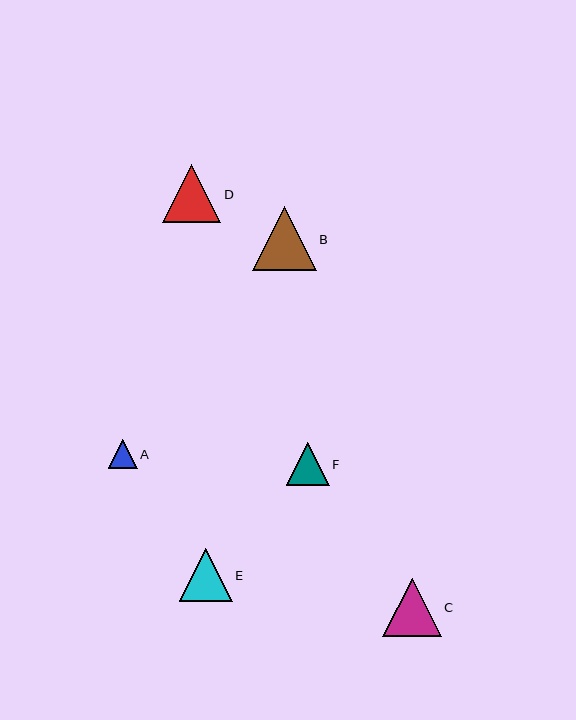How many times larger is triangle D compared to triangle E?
Triangle D is approximately 1.1 times the size of triangle E.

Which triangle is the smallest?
Triangle A is the smallest with a size of approximately 29 pixels.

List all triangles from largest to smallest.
From largest to smallest: B, D, C, E, F, A.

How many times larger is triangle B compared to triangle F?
Triangle B is approximately 1.5 times the size of triangle F.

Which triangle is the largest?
Triangle B is the largest with a size of approximately 64 pixels.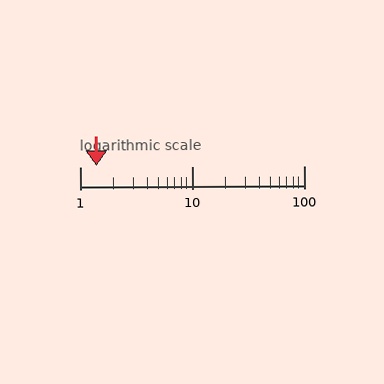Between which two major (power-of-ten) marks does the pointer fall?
The pointer is between 1 and 10.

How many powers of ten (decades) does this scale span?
The scale spans 2 decades, from 1 to 100.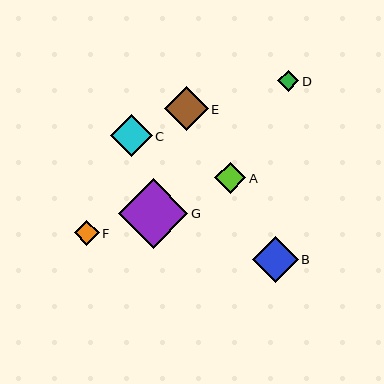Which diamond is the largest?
Diamond G is the largest with a size of approximately 69 pixels.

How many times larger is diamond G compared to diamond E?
Diamond G is approximately 1.6 times the size of diamond E.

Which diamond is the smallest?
Diamond D is the smallest with a size of approximately 21 pixels.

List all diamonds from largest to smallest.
From largest to smallest: G, B, E, C, A, F, D.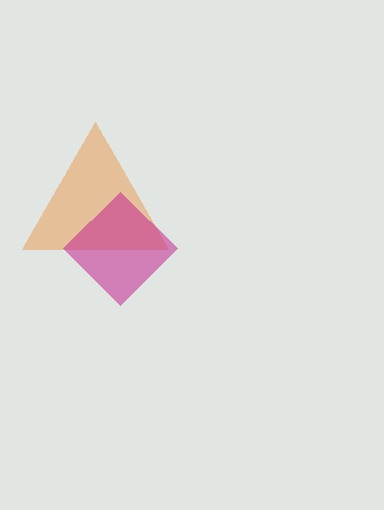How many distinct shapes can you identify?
There are 2 distinct shapes: an orange triangle, a magenta diamond.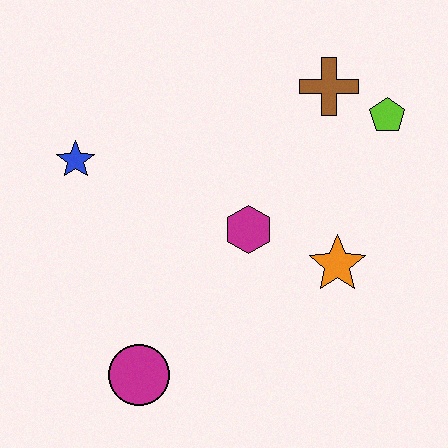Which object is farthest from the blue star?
The lime pentagon is farthest from the blue star.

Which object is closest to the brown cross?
The lime pentagon is closest to the brown cross.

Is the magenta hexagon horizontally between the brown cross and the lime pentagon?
No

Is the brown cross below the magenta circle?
No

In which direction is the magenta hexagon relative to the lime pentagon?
The magenta hexagon is to the left of the lime pentagon.